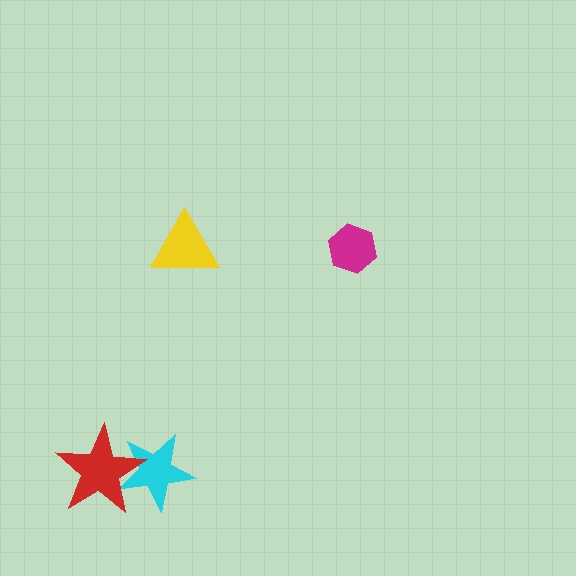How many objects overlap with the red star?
1 object overlaps with the red star.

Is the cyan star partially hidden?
Yes, it is partially covered by another shape.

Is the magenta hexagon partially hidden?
No, no other shape covers it.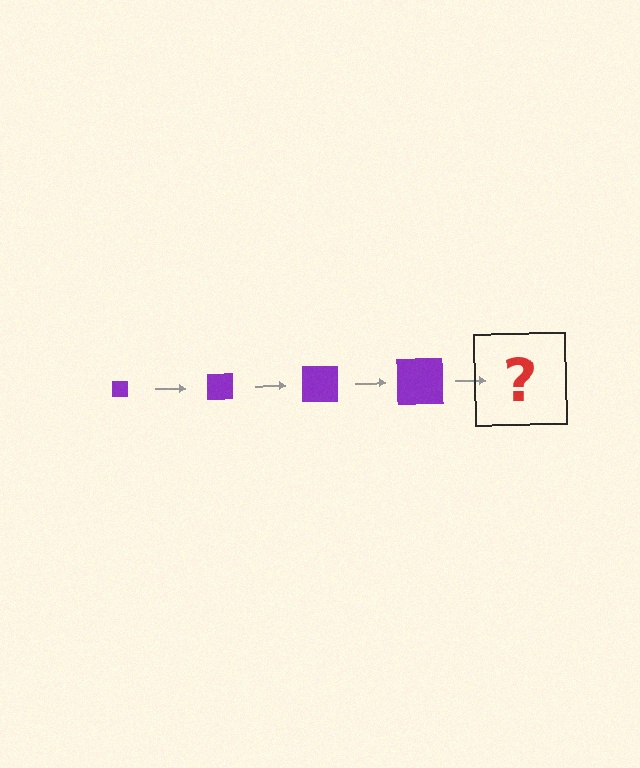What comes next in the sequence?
The next element should be a purple square, larger than the previous one.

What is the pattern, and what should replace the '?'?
The pattern is that the square gets progressively larger each step. The '?' should be a purple square, larger than the previous one.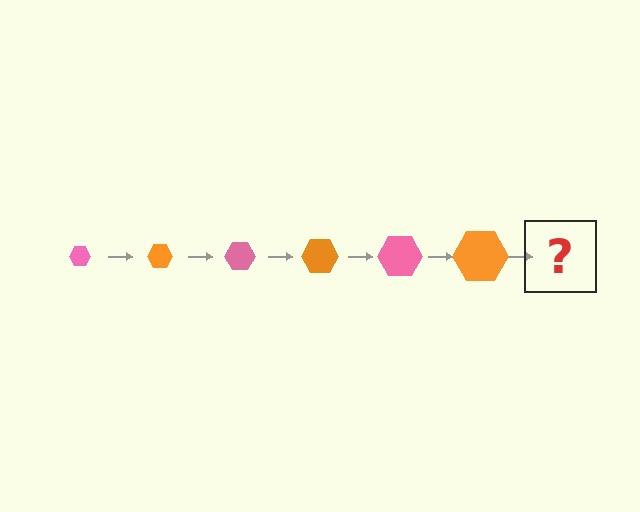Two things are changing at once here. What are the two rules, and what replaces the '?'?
The two rules are that the hexagon grows larger each step and the color cycles through pink and orange. The '?' should be a pink hexagon, larger than the previous one.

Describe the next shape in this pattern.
It should be a pink hexagon, larger than the previous one.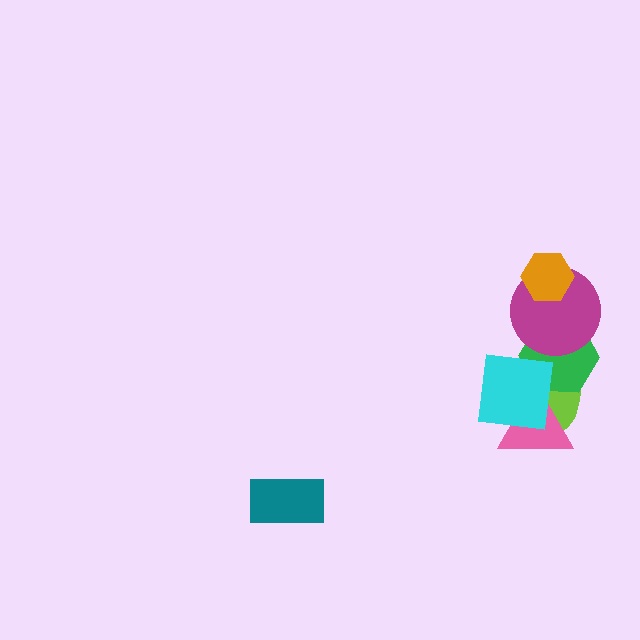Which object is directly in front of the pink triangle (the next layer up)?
The green hexagon is directly in front of the pink triangle.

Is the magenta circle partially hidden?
Yes, it is partially covered by another shape.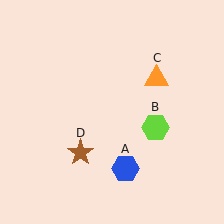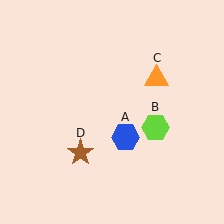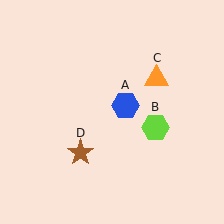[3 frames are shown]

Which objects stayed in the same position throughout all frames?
Lime hexagon (object B) and orange triangle (object C) and brown star (object D) remained stationary.